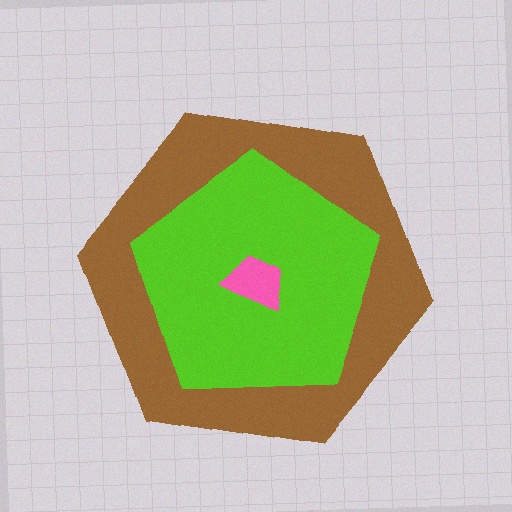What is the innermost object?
The pink trapezoid.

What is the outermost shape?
The brown hexagon.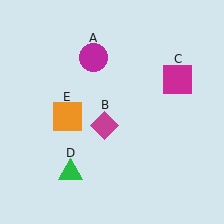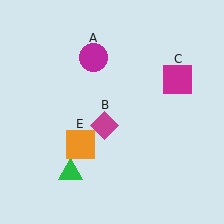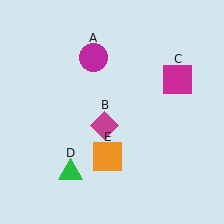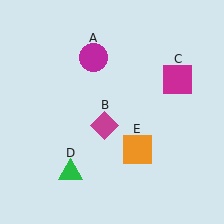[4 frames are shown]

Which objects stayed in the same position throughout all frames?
Magenta circle (object A) and magenta diamond (object B) and magenta square (object C) and green triangle (object D) remained stationary.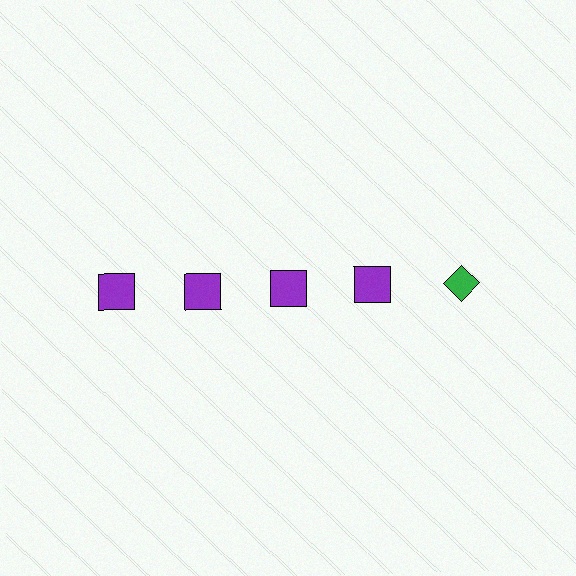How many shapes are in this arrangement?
There are 5 shapes arranged in a grid pattern.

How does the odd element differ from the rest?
It differs in both color (green instead of purple) and shape (diamond instead of square).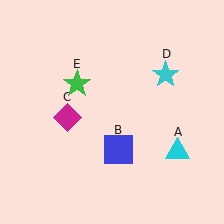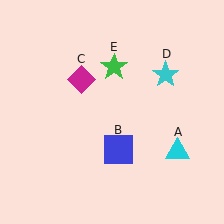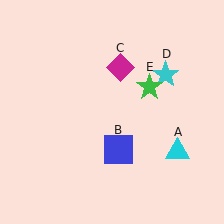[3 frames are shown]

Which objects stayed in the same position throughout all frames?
Cyan triangle (object A) and blue square (object B) and cyan star (object D) remained stationary.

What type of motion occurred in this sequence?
The magenta diamond (object C), green star (object E) rotated clockwise around the center of the scene.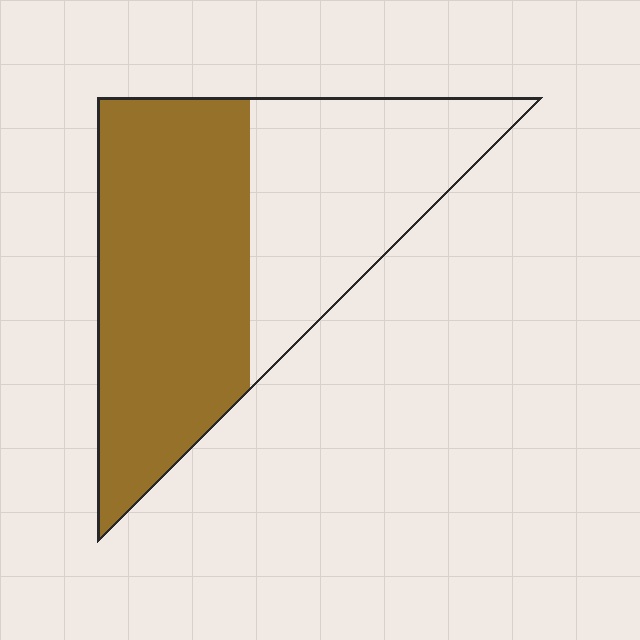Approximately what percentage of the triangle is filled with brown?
Approximately 55%.